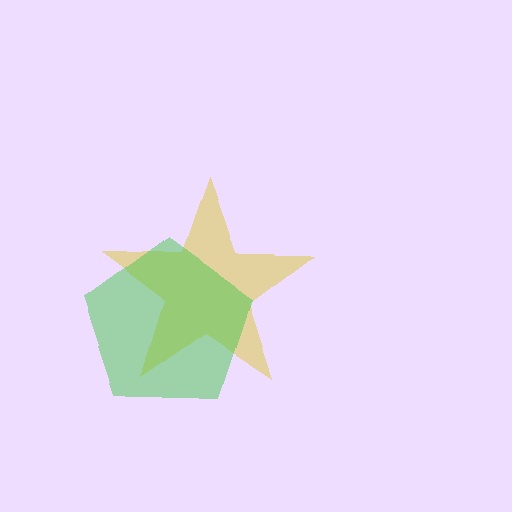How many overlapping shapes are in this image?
There are 2 overlapping shapes in the image.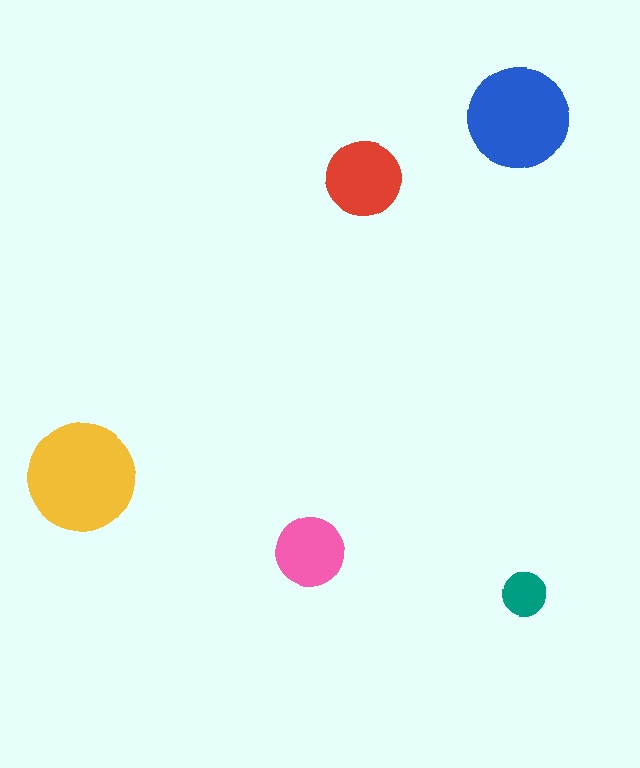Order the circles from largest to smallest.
the yellow one, the blue one, the red one, the pink one, the teal one.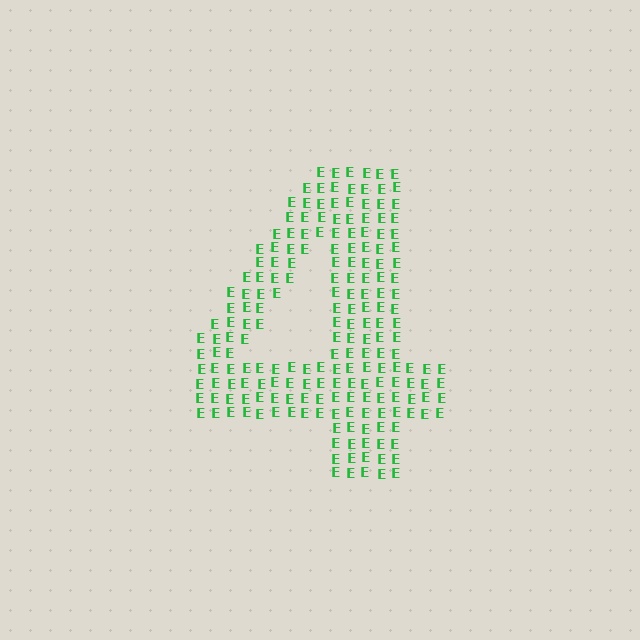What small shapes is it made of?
It is made of small letter E's.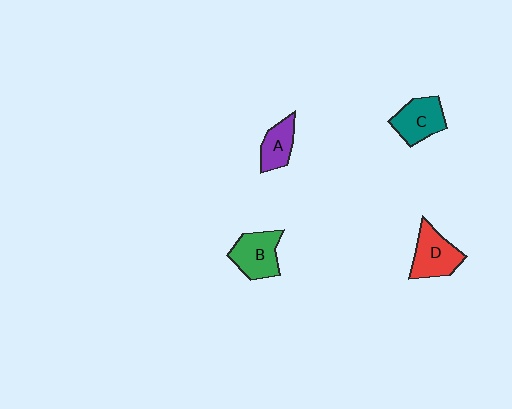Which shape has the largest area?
Shape D (red).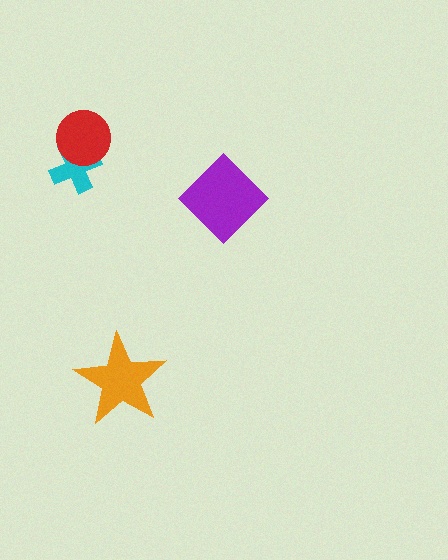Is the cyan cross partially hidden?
Yes, it is partially covered by another shape.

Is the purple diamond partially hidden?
No, no other shape covers it.